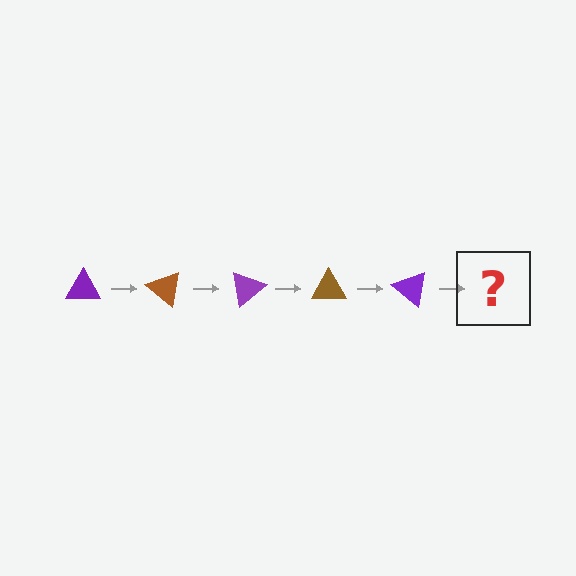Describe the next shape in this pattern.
It should be a brown triangle, rotated 200 degrees from the start.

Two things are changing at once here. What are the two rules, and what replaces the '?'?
The two rules are that it rotates 40 degrees each step and the color cycles through purple and brown. The '?' should be a brown triangle, rotated 200 degrees from the start.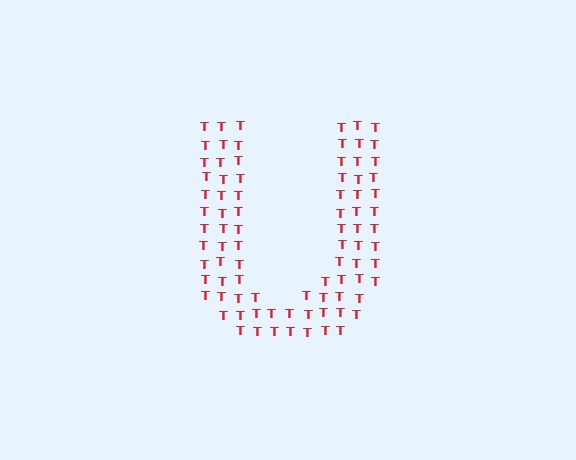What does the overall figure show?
The overall figure shows the letter U.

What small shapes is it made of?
It is made of small letter T's.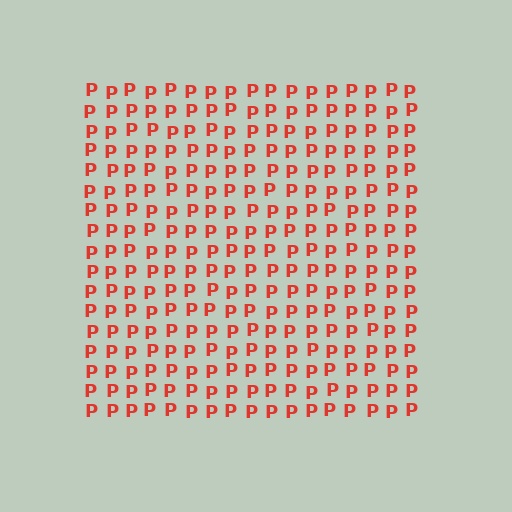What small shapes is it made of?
It is made of small letter P's.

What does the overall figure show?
The overall figure shows a square.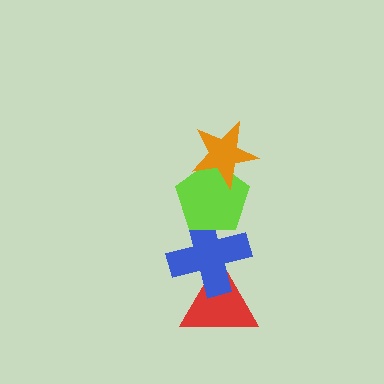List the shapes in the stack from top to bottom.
From top to bottom: the orange star, the lime pentagon, the blue cross, the red triangle.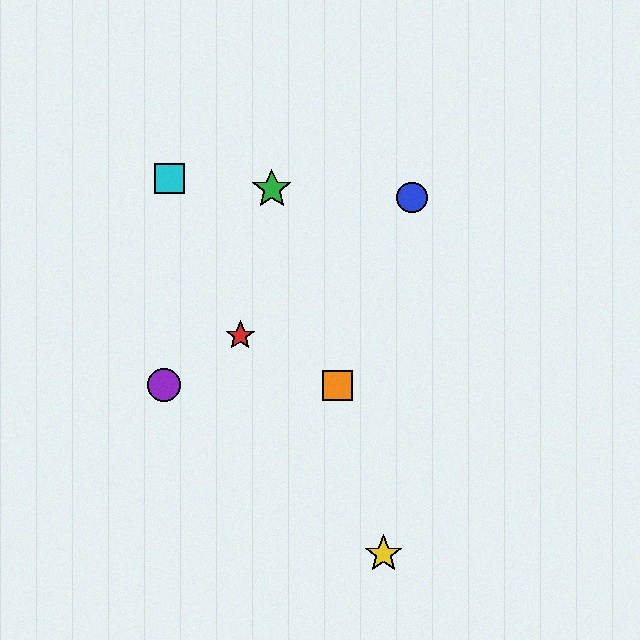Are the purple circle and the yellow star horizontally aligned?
No, the purple circle is at y≈385 and the yellow star is at y≈554.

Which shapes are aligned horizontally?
The purple circle, the orange square are aligned horizontally.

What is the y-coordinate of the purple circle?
The purple circle is at y≈385.